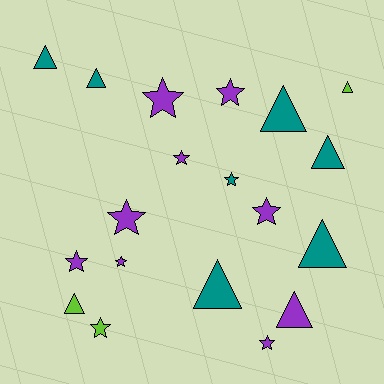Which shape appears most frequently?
Star, with 10 objects.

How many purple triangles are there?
There is 1 purple triangle.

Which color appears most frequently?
Purple, with 9 objects.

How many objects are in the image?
There are 19 objects.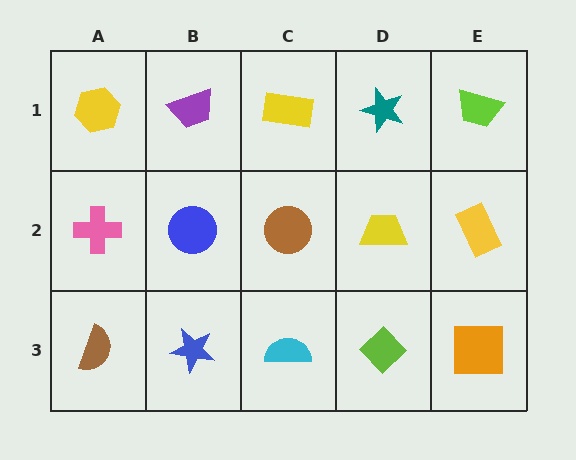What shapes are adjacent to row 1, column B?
A blue circle (row 2, column B), a yellow hexagon (row 1, column A), a yellow rectangle (row 1, column C).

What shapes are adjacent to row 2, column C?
A yellow rectangle (row 1, column C), a cyan semicircle (row 3, column C), a blue circle (row 2, column B), a yellow trapezoid (row 2, column D).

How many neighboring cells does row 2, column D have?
4.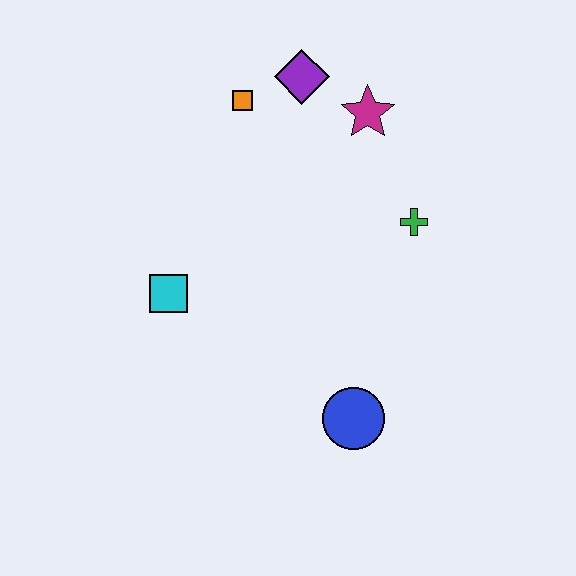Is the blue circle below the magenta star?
Yes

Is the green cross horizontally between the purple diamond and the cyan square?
No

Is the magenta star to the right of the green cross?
No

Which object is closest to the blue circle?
The green cross is closest to the blue circle.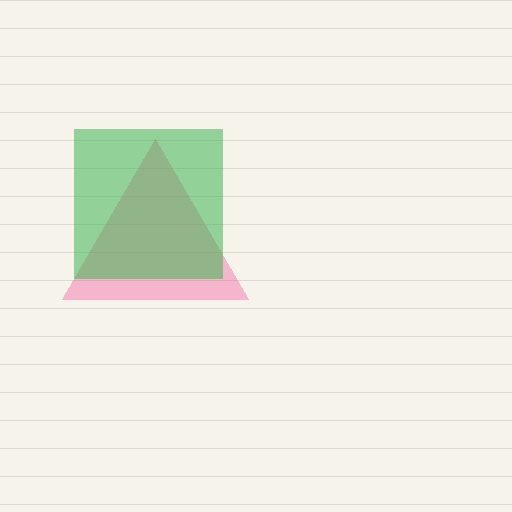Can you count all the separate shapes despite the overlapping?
Yes, there are 2 separate shapes.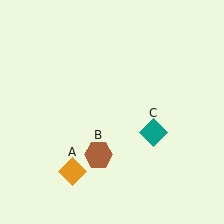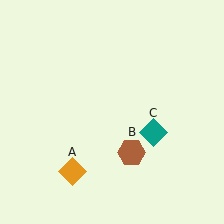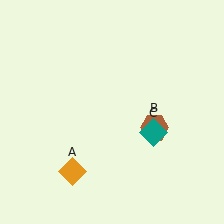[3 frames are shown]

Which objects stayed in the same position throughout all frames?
Orange diamond (object A) and teal diamond (object C) remained stationary.